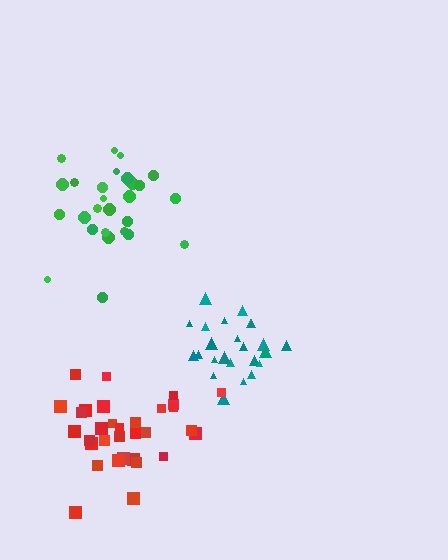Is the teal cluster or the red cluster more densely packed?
Teal.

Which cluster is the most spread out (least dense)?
Green.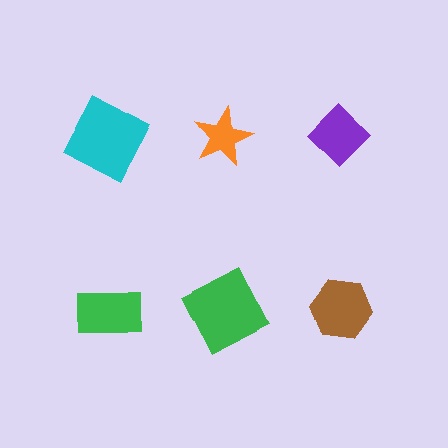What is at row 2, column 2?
A green square.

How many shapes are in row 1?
3 shapes.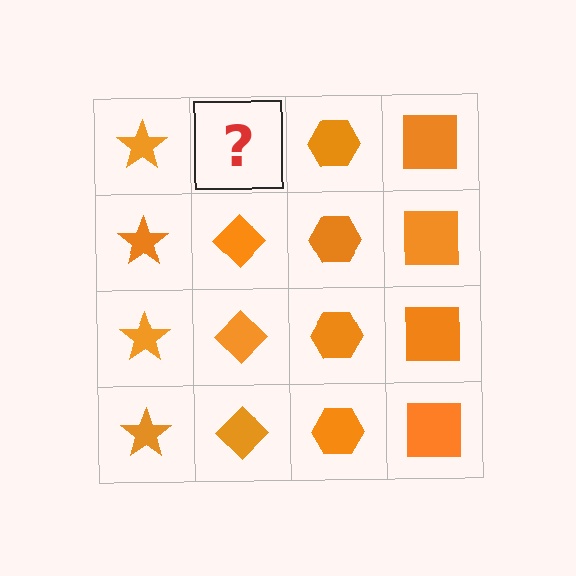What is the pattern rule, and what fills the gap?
The rule is that each column has a consistent shape. The gap should be filled with an orange diamond.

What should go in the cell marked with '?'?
The missing cell should contain an orange diamond.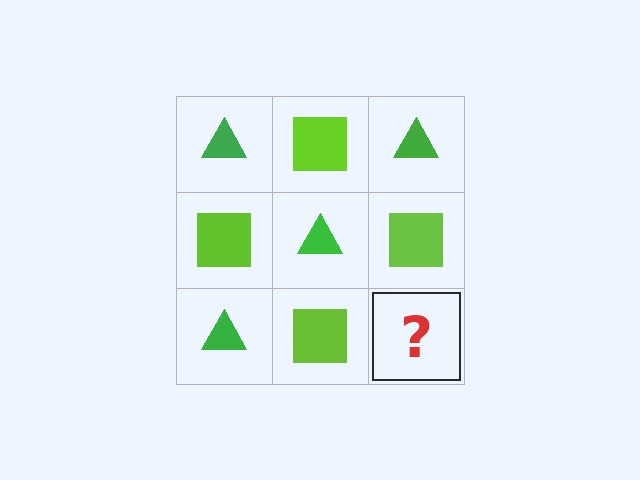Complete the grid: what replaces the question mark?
The question mark should be replaced with a green triangle.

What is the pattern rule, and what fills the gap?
The rule is that it alternates green triangle and lime square in a checkerboard pattern. The gap should be filled with a green triangle.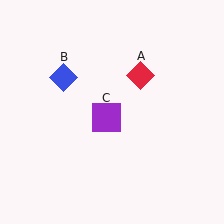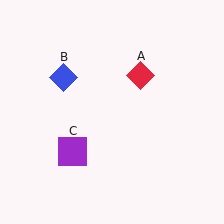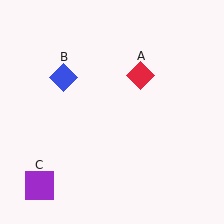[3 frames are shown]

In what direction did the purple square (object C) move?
The purple square (object C) moved down and to the left.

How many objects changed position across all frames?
1 object changed position: purple square (object C).